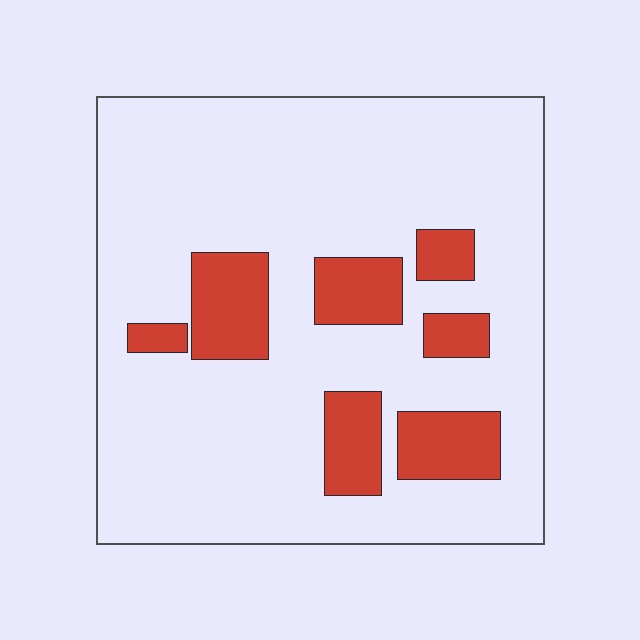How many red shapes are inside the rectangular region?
7.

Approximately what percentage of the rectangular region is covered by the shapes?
Approximately 20%.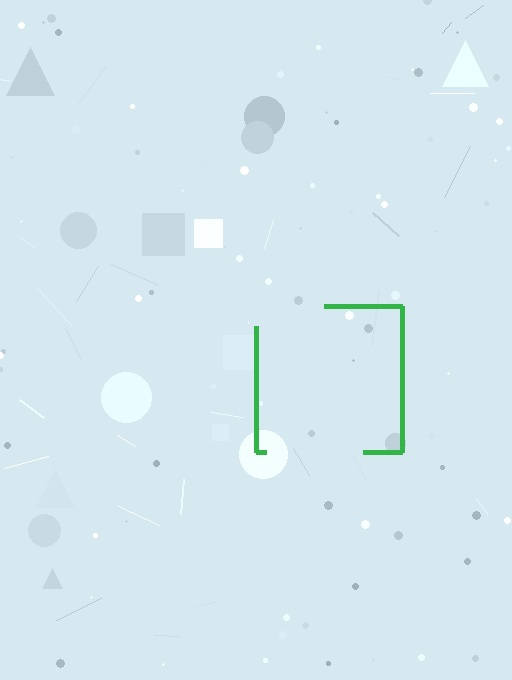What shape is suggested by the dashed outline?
The dashed outline suggests a square.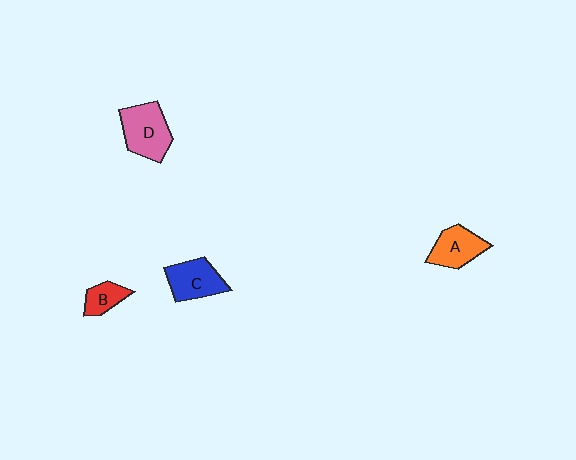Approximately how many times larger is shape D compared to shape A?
Approximately 1.3 times.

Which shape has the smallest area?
Shape B (red).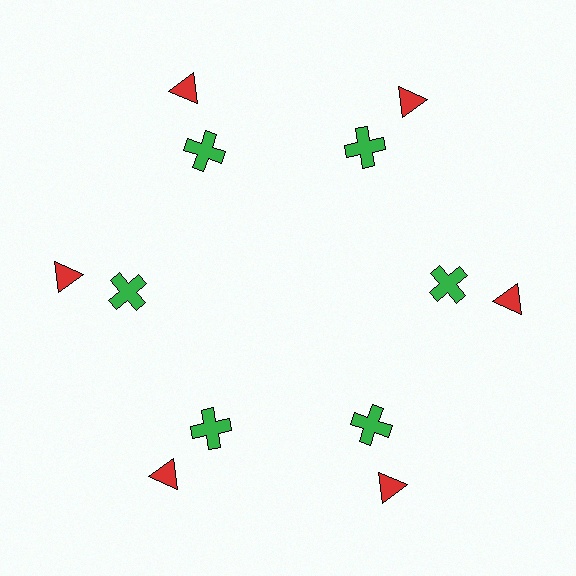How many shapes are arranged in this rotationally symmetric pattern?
There are 12 shapes, arranged in 6 groups of 2.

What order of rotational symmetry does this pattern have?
This pattern has 6-fold rotational symmetry.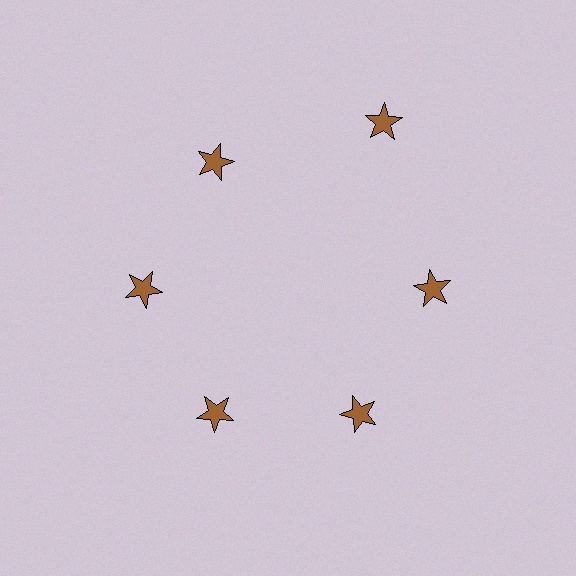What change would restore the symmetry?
The symmetry would be restored by moving it inward, back onto the ring so that all 6 stars sit at equal angles and equal distance from the center.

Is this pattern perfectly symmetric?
No. The 6 brown stars are arranged in a ring, but one element near the 1 o'clock position is pushed outward from the center, breaking the 6-fold rotational symmetry.